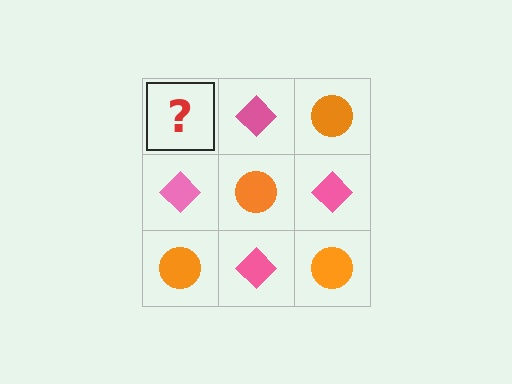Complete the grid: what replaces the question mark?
The question mark should be replaced with an orange circle.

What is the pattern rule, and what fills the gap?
The rule is that it alternates orange circle and pink diamond in a checkerboard pattern. The gap should be filled with an orange circle.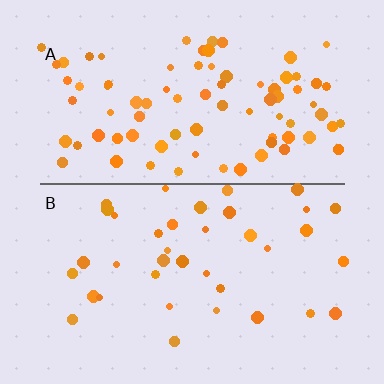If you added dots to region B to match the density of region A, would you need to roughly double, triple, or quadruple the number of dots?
Approximately double.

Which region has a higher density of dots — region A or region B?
A (the top).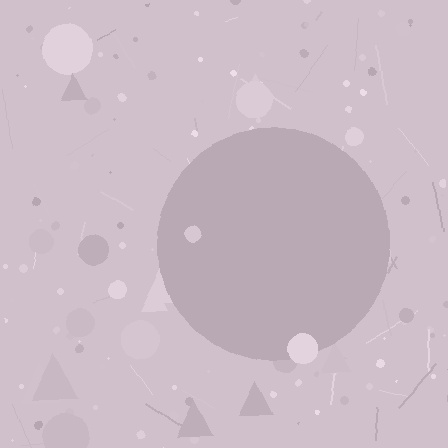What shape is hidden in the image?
A circle is hidden in the image.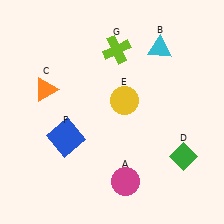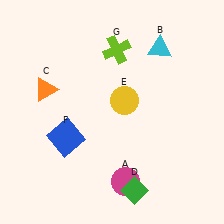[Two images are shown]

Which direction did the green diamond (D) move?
The green diamond (D) moved left.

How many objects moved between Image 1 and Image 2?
1 object moved between the two images.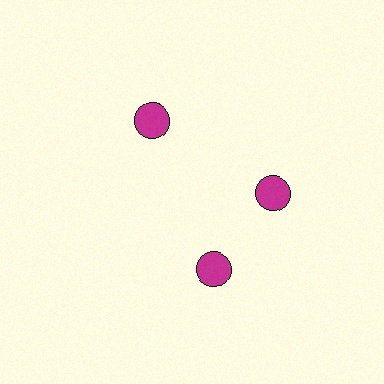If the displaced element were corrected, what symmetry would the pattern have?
It would have 3-fold rotational symmetry — the pattern would map onto itself every 120 degrees.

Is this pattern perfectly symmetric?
No. The 3 magenta circles are arranged in a ring, but one element near the 7 o'clock position is rotated out of alignment along the ring, breaking the 3-fold rotational symmetry.